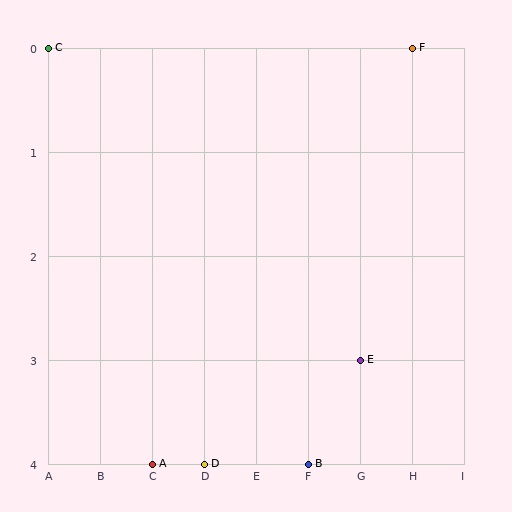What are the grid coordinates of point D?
Point D is at grid coordinates (D, 4).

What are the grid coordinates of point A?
Point A is at grid coordinates (C, 4).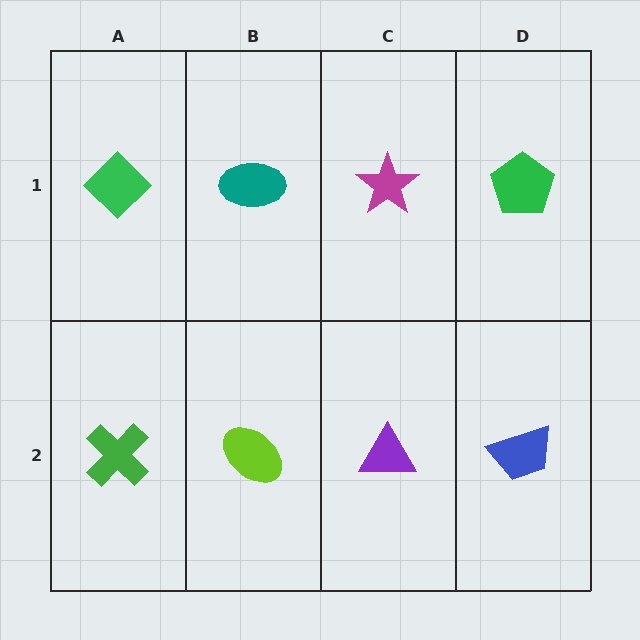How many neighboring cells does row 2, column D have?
2.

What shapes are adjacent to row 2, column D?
A green pentagon (row 1, column D), a purple triangle (row 2, column C).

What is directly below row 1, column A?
A green cross.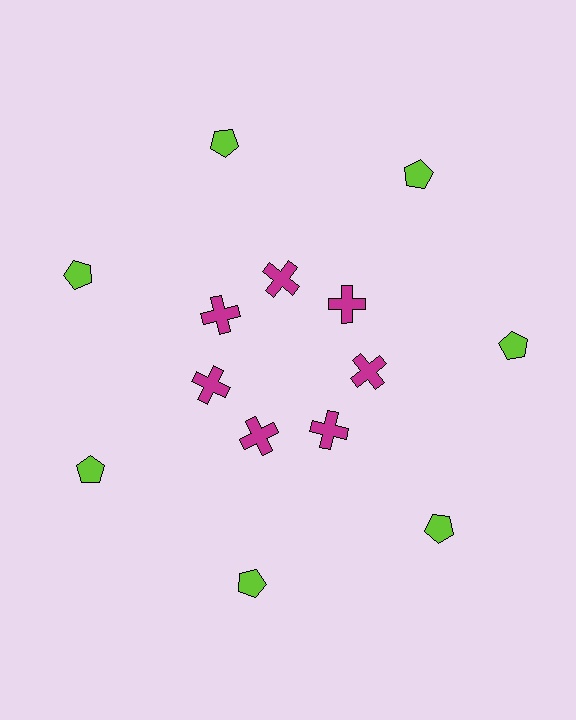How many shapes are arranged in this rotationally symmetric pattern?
There are 14 shapes, arranged in 7 groups of 2.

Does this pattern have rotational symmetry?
Yes, this pattern has 7-fold rotational symmetry. It looks the same after rotating 51 degrees around the center.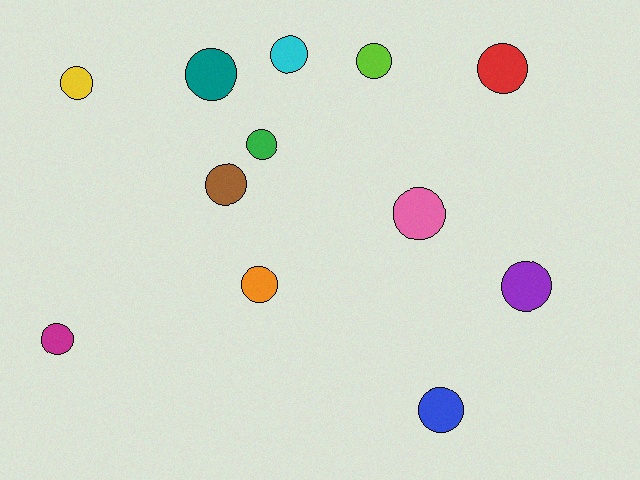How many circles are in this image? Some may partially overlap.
There are 12 circles.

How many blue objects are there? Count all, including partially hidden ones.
There is 1 blue object.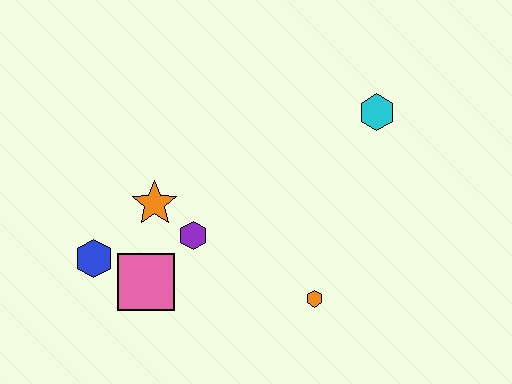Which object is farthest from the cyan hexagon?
The blue hexagon is farthest from the cyan hexagon.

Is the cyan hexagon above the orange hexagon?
Yes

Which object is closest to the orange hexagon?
The purple hexagon is closest to the orange hexagon.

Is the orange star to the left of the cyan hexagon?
Yes